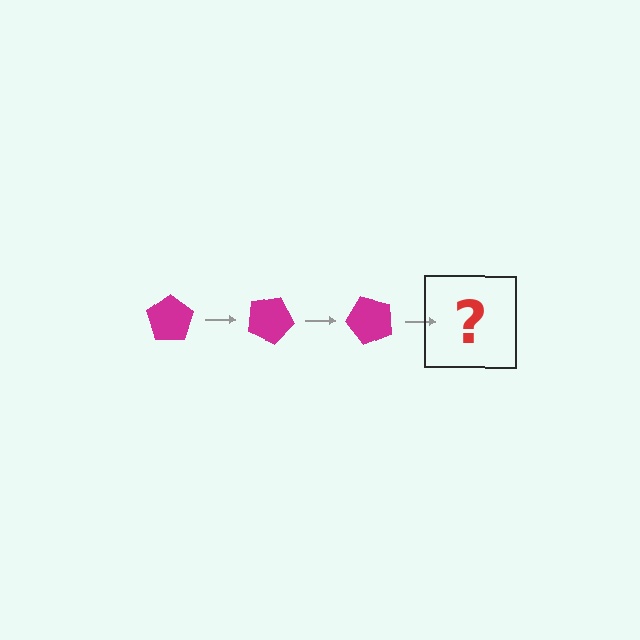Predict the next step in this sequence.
The next step is a magenta pentagon rotated 75 degrees.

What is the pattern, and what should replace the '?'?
The pattern is that the pentagon rotates 25 degrees each step. The '?' should be a magenta pentagon rotated 75 degrees.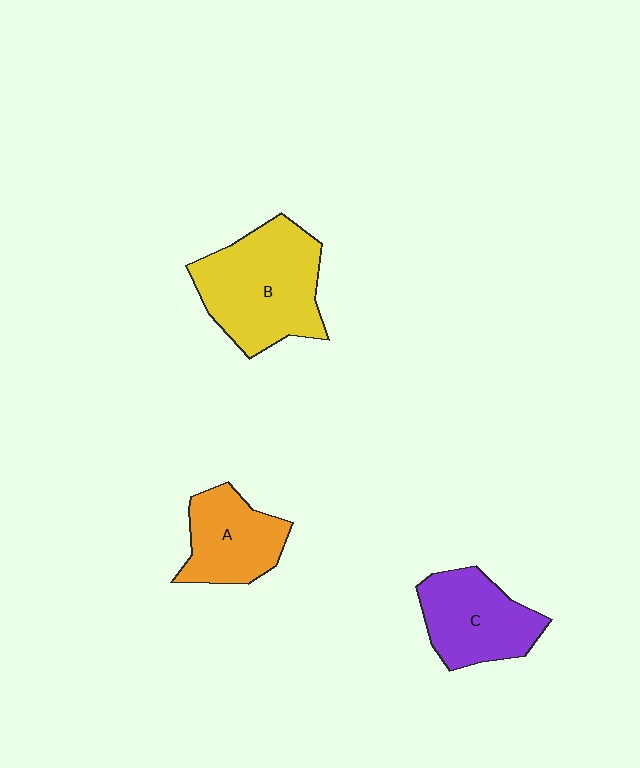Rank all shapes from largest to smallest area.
From largest to smallest: B (yellow), C (purple), A (orange).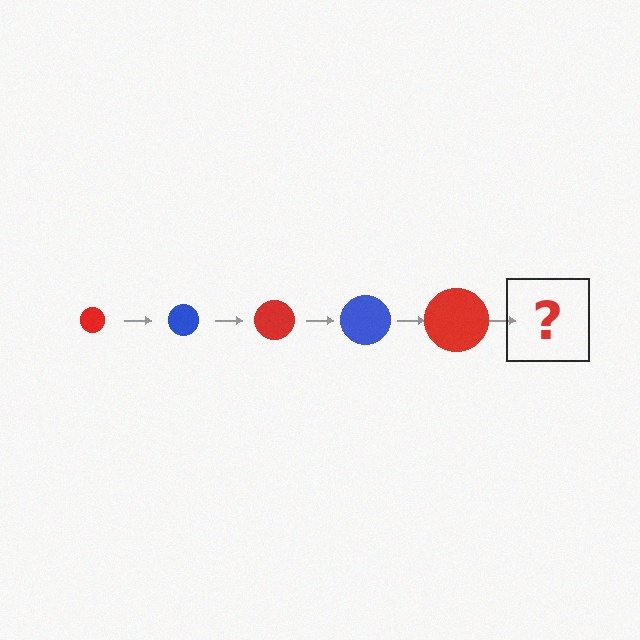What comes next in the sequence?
The next element should be a blue circle, larger than the previous one.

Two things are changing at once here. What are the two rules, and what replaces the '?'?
The two rules are that the circle grows larger each step and the color cycles through red and blue. The '?' should be a blue circle, larger than the previous one.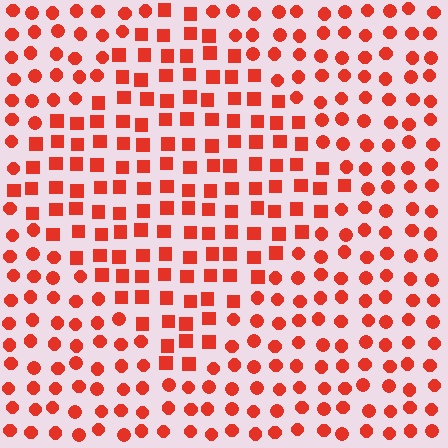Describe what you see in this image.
The image is filled with small red elements arranged in a uniform grid. A diamond-shaped region contains squares, while the surrounding area contains circles. The boundary is defined purely by the change in element shape.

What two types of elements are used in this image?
The image uses squares inside the diamond region and circles outside it.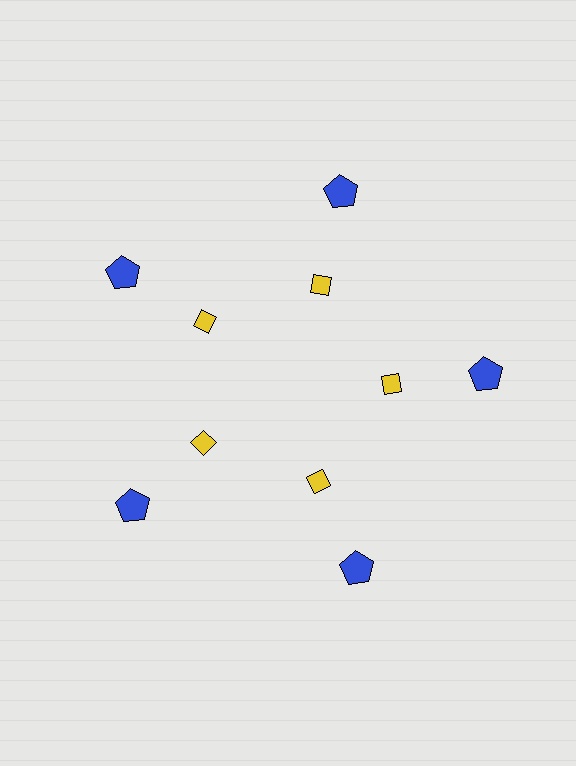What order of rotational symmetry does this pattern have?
This pattern has 5-fold rotational symmetry.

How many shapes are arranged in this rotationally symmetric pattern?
There are 10 shapes, arranged in 5 groups of 2.